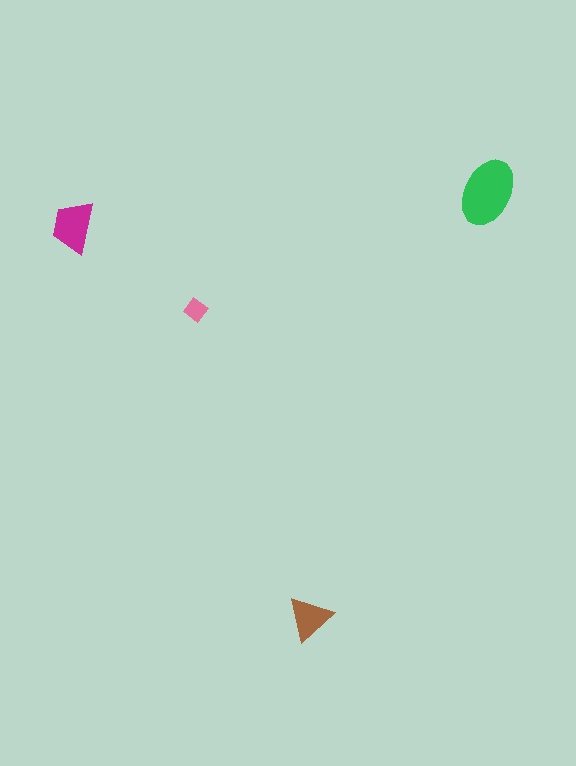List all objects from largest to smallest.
The green ellipse, the magenta trapezoid, the brown triangle, the pink diamond.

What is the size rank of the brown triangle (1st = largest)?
3rd.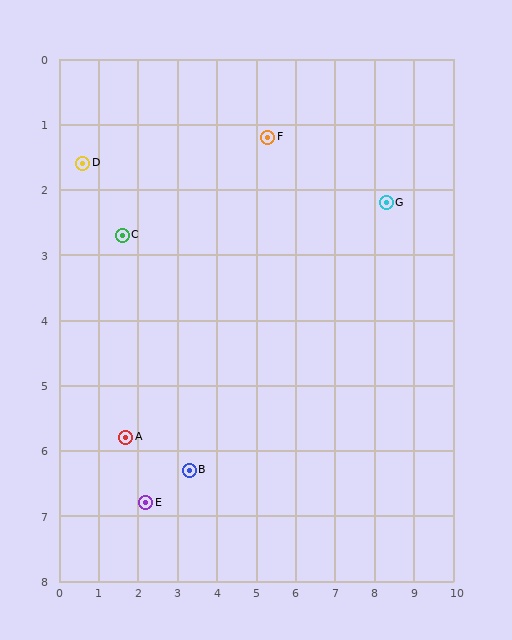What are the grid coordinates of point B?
Point B is at approximately (3.3, 6.3).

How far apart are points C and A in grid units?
Points C and A are about 3.1 grid units apart.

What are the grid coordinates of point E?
Point E is at approximately (2.2, 6.8).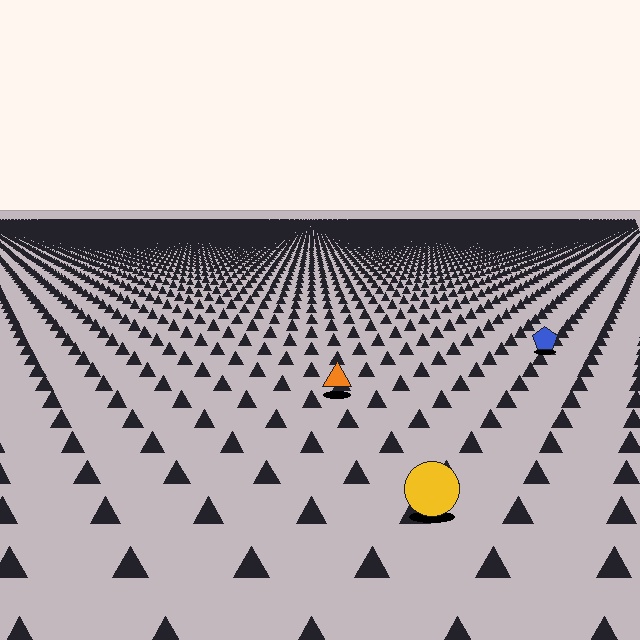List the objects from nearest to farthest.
From nearest to farthest: the yellow circle, the orange triangle, the blue pentagon.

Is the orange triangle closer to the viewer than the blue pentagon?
Yes. The orange triangle is closer — you can tell from the texture gradient: the ground texture is coarser near it.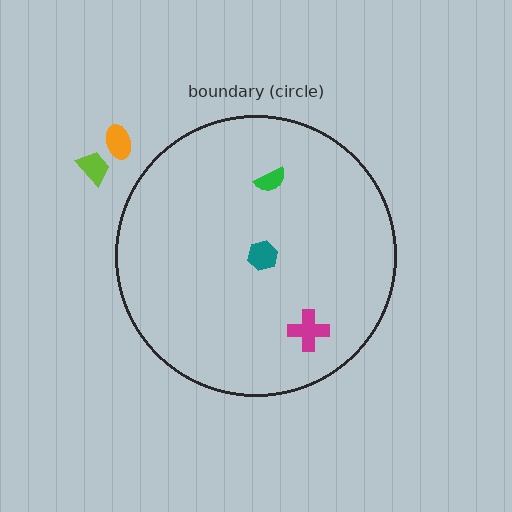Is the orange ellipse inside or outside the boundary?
Outside.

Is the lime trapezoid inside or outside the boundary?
Outside.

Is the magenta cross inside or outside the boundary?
Inside.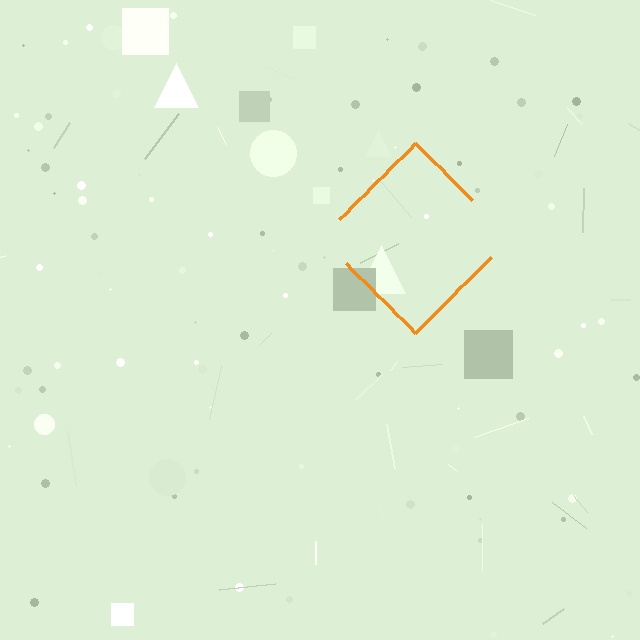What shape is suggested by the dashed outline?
The dashed outline suggests a diamond.